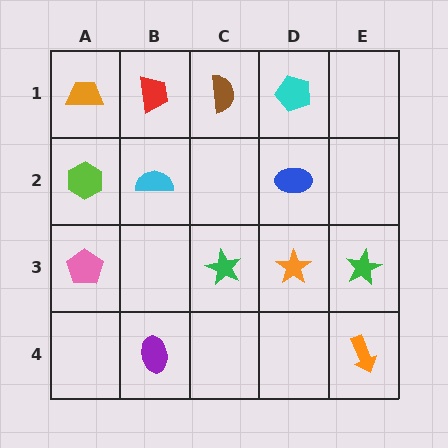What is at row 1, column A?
An orange trapezoid.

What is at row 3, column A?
A pink pentagon.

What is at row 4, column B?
A purple ellipse.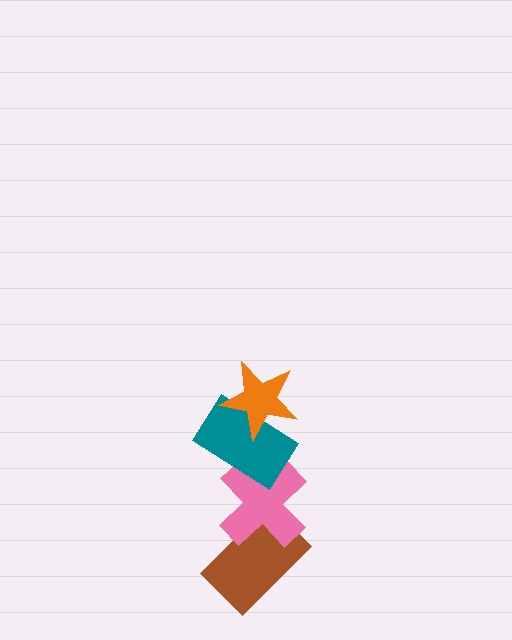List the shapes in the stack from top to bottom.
From top to bottom: the orange star, the teal rectangle, the pink cross, the brown rectangle.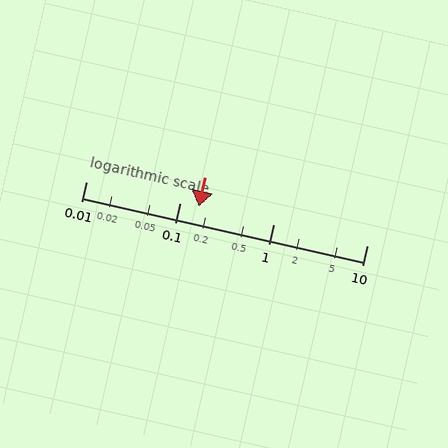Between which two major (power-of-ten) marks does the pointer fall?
The pointer is between 0.1 and 1.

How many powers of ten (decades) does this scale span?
The scale spans 3 decades, from 0.01 to 10.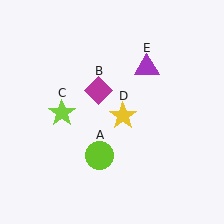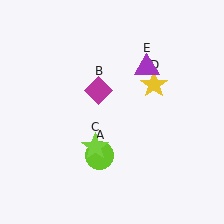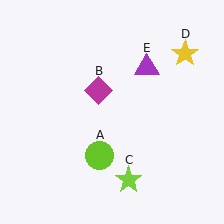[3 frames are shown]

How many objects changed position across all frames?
2 objects changed position: lime star (object C), yellow star (object D).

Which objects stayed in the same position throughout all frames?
Lime circle (object A) and magenta diamond (object B) and purple triangle (object E) remained stationary.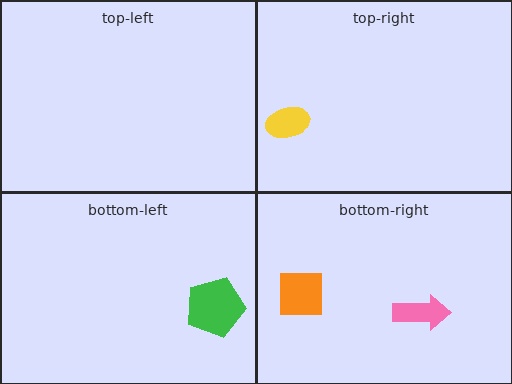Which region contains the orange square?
The bottom-right region.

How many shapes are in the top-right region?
1.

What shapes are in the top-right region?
The yellow ellipse.